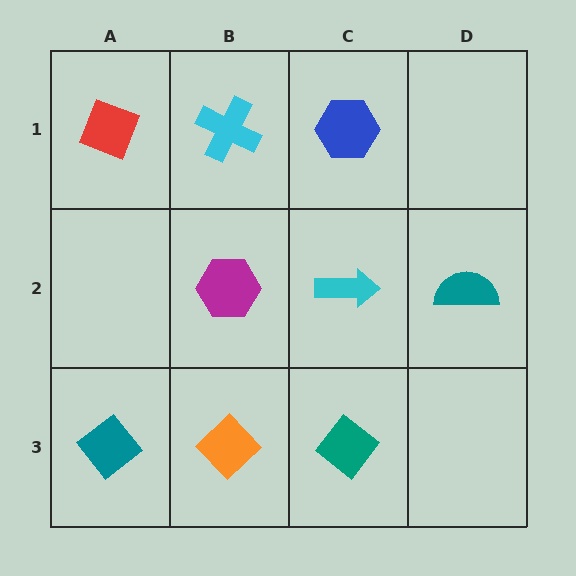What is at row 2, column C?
A cyan arrow.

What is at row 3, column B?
An orange diamond.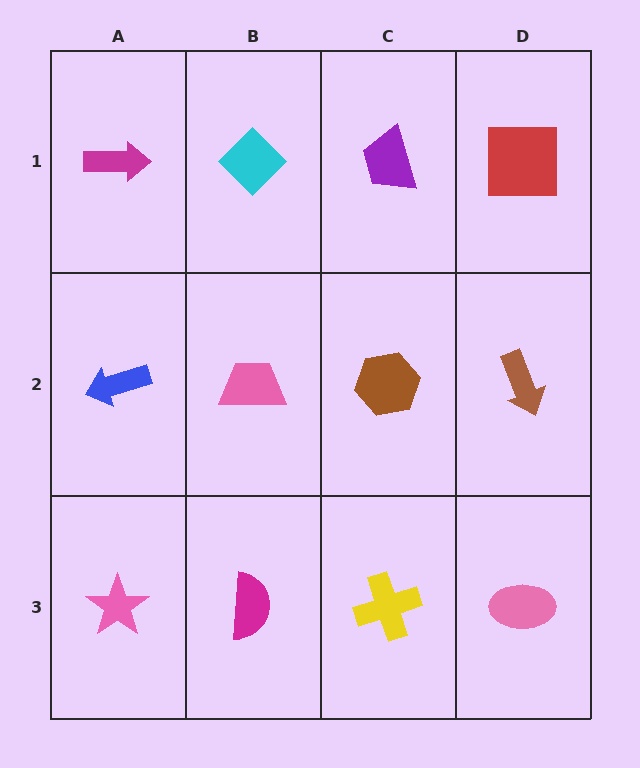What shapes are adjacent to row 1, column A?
A blue arrow (row 2, column A), a cyan diamond (row 1, column B).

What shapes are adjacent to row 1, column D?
A brown arrow (row 2, column D), a purple trapezoid (row 1, column C).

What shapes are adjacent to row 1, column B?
A pink trapezoid (row 2, column B), a magenta arrow (row 1, column A), a purple trapezoid (row 1, column C).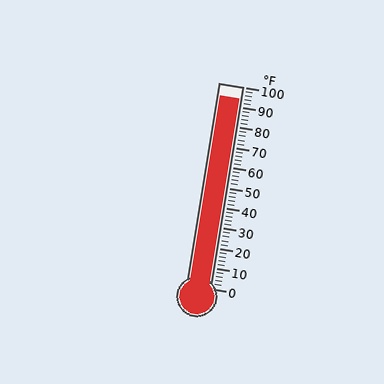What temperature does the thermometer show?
The thermometer shows approximately 94°F.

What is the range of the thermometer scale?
The thermometer scale ranges from 0°F to 100°F.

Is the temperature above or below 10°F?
The temperature is above 10°F.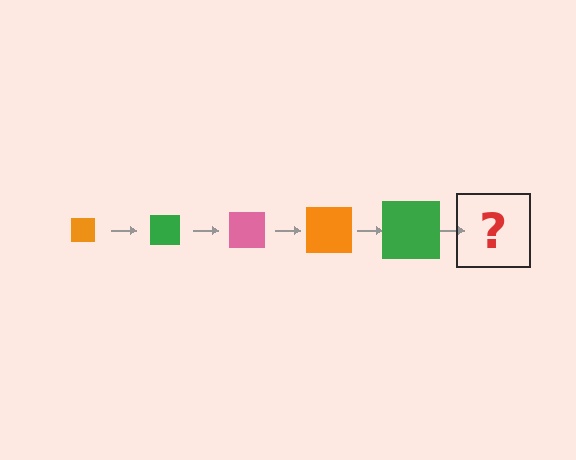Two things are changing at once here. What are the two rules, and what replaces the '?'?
The two rules are that the square grows larger each step and the color cycles through orange, green, and pink. The '?' should be a pink square, larger than the previous one.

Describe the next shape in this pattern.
It should be a pink square, larger than the previous one.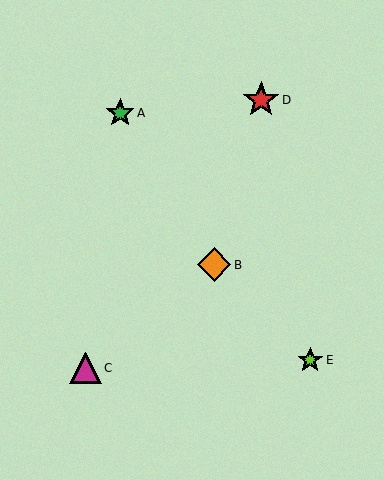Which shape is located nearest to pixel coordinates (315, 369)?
The lime star (labeled E) at (310, 360) is nearest to that location.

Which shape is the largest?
The red star (labeled D) is the largest.